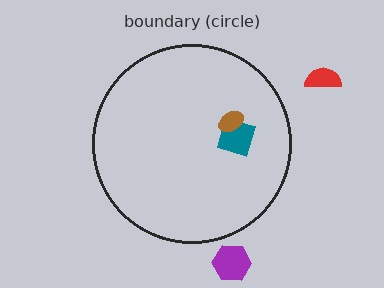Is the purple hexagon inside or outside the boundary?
Outside.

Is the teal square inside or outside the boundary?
Inside.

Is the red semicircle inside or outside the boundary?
Outside.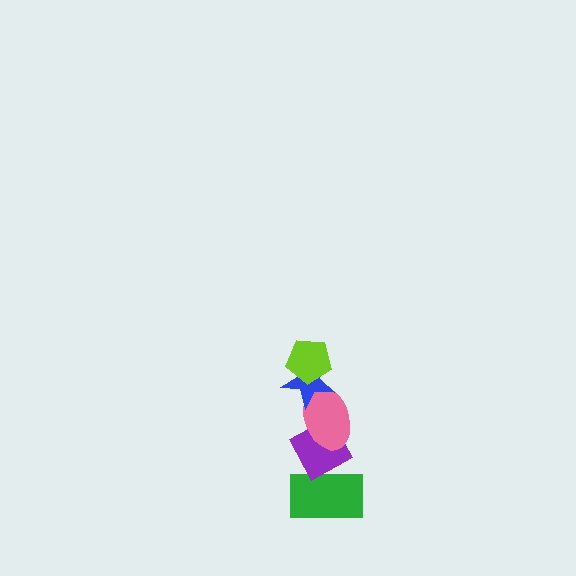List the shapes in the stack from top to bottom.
From top to bottom: the lime pentagon, the blue star, the pink ellipse, the purple diamond, the green rectangle.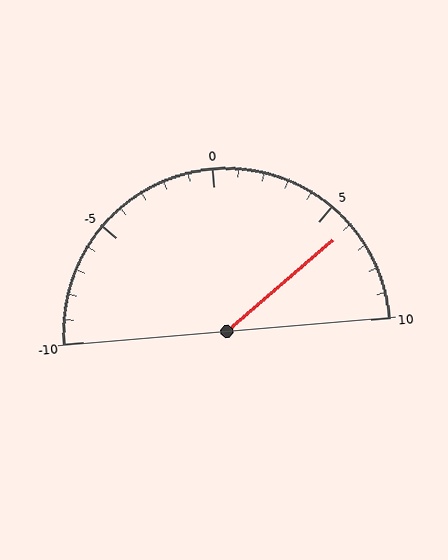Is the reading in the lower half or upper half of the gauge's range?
The reading is in the upper half of the range (-10 to 10).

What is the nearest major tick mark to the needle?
The nearest major tick mark is 5.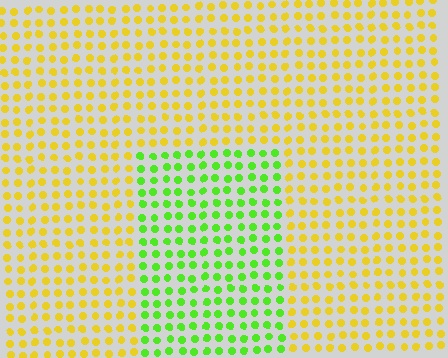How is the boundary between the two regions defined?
The boundary is defined purely by a slight shift in hue (about 55 degrees). Spacing, size, and orientation are identical on both sides.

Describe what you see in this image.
The image is filled with small yellow elements in a uniform arrangement. A rectangle-shaped region is visible where the elements are tinted to a slightly different hue, forming a subtle color boundary.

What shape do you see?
I see a rectangle.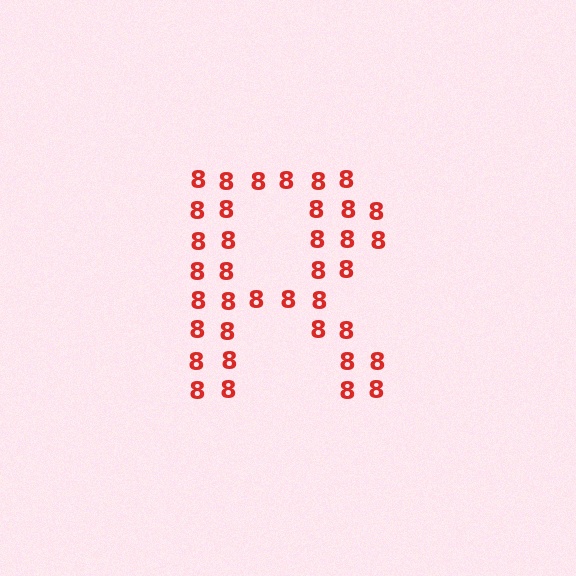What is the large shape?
The large shape is the letter R.